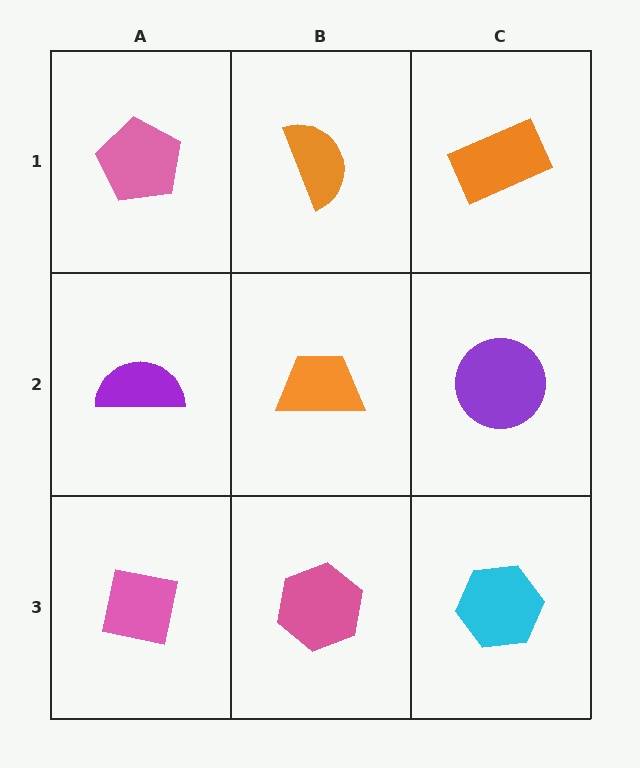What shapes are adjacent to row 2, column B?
An orange semicircle (row 1, column B), a pink hexagon (row 3, column B), a purple semicircle (row 2, column A), a purple circle (row 2, column C).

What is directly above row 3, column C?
A purple circle.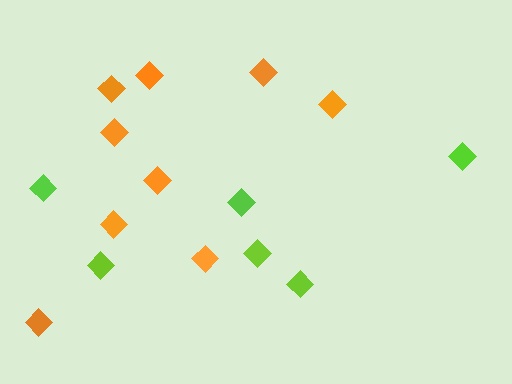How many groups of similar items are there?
There are 2 groups: one group of orange diamonds (9) and one group of lime diamonds (6).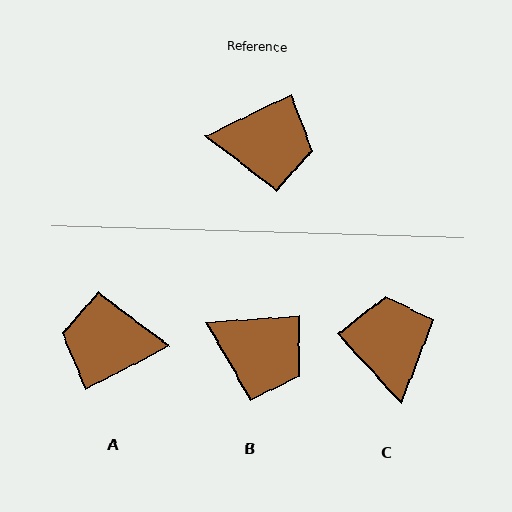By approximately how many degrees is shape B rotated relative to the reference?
Approximately 22 degrees clockwise.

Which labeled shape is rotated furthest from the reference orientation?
A, about 179 degrees away.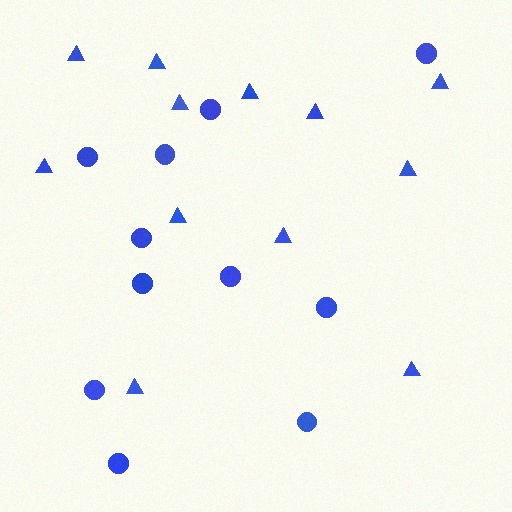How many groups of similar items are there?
There are 2 groups: one group of circles (11) and one group of triangles (12).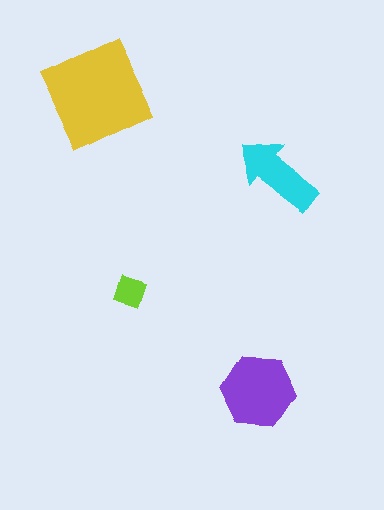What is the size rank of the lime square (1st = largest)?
4th.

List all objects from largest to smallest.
The yellow diamond, the purple hexagon, the cyan arrow, the lime square.